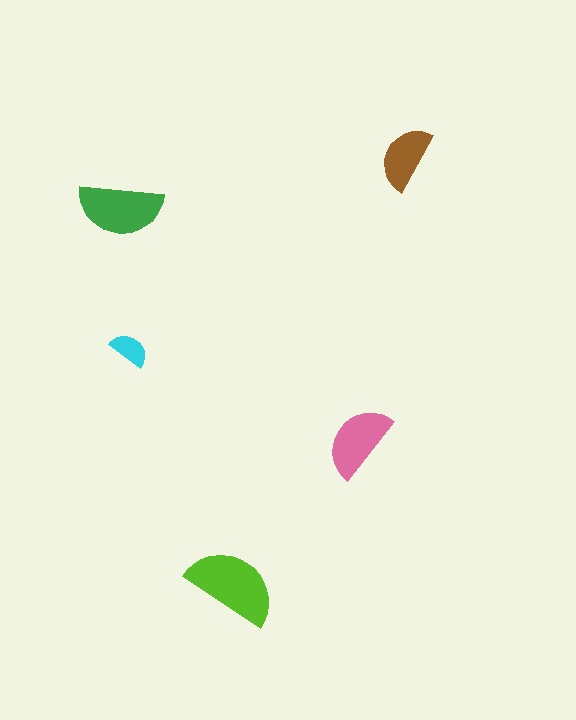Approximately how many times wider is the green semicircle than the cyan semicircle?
About 2 times wider.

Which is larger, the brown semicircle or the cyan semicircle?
The brown one.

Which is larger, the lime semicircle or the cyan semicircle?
The lime one.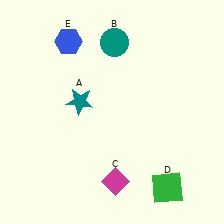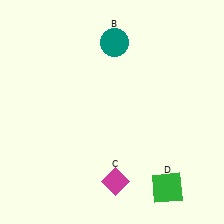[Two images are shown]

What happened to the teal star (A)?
The teal star (A) was removed in Image 2. It was in the top-left area of Image 1.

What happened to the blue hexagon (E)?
The blue hexagon (E) was removed in Image 2. It was in the top-left area of Image 1.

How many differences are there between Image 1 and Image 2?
There are 2 differences between the two images.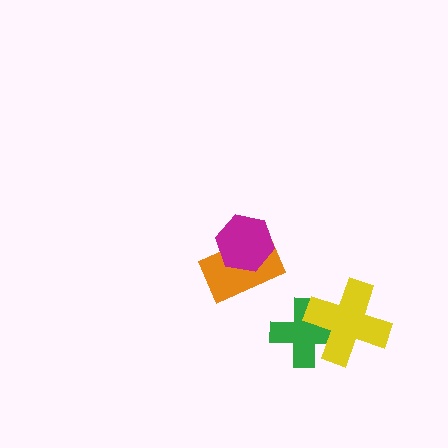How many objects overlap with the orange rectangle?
1 object overlaps with the orange rectangle.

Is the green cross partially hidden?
Yes, it is partially covered by another shape.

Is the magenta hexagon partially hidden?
No, no other shape covers it.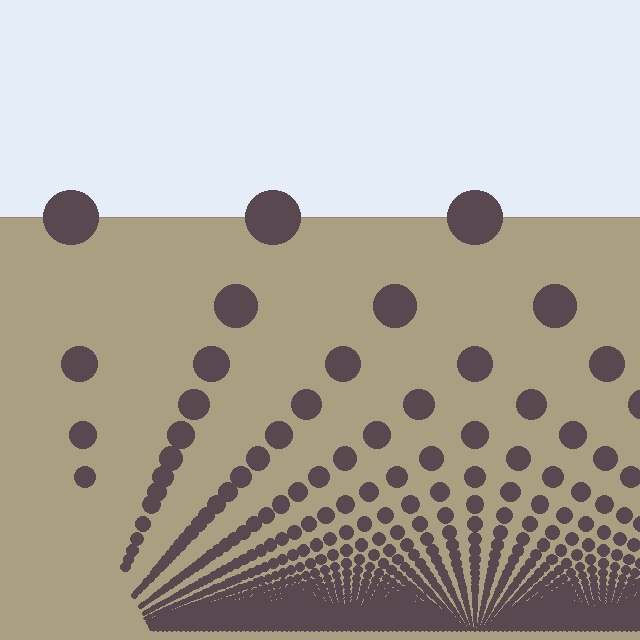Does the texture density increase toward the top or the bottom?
Density increases toward the bottom.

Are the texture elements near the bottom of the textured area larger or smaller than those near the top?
Smaller. The gradient is inverted — elements near the bottom are smaller and denser.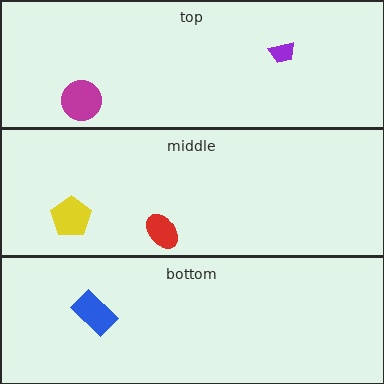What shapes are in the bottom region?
The blue rectangle.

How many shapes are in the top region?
2.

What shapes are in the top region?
The purple trapezoid, the magenta circle.